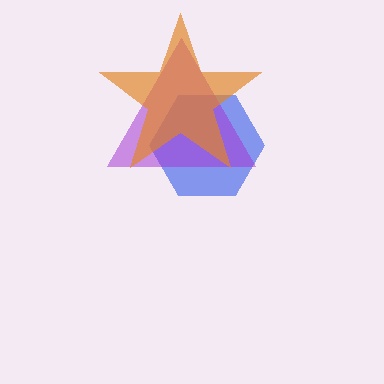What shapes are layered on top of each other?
The layered shapes are: a blue hexagon, a purple triangle, an orange star.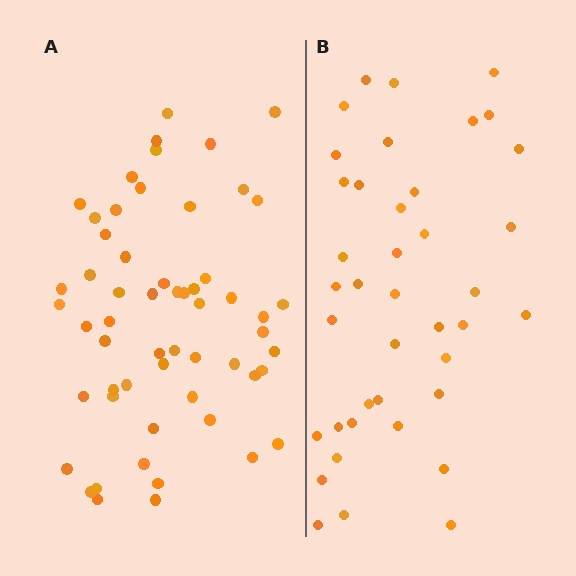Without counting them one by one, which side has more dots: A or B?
Region A (the left region) has more dots.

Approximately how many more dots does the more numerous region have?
Region A has approximately 15 more dots than region B.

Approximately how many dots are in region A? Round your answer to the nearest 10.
About 60 dots. (The exact count is 57, which rounds to 60.)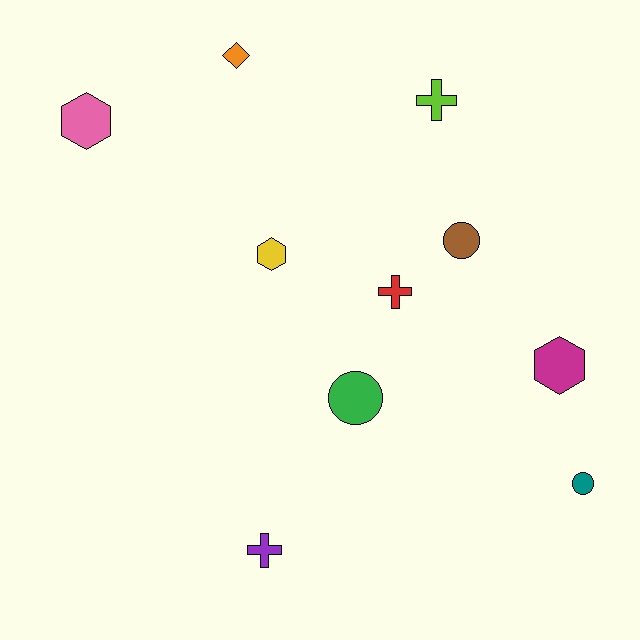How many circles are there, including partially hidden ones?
There are 3 circles.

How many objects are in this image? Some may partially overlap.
There are 10 objects.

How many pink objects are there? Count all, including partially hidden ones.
There is 1 pink object.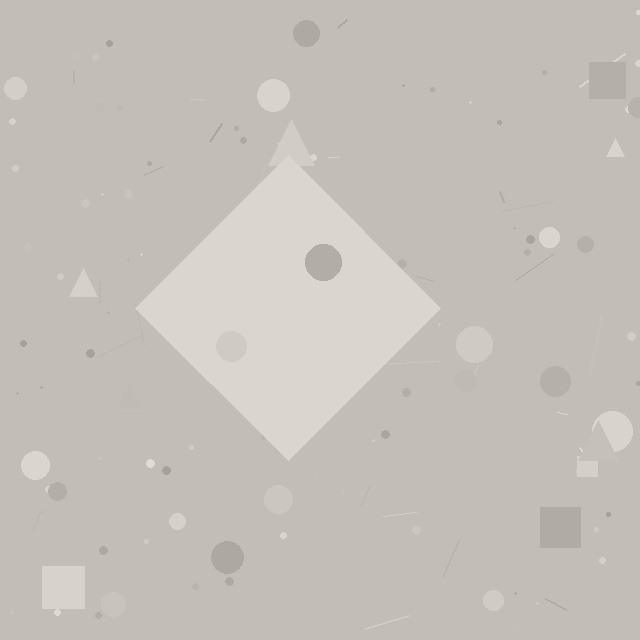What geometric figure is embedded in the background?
A diamond is embedded in the background.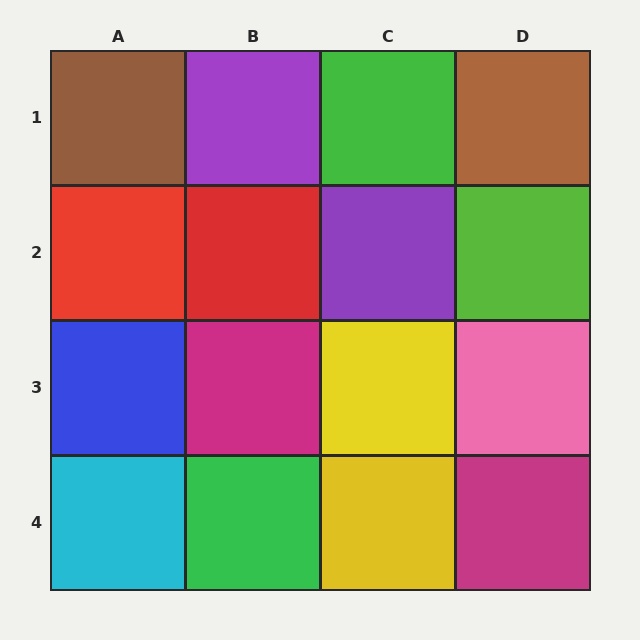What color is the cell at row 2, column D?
Lime.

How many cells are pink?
1 cell is pink.